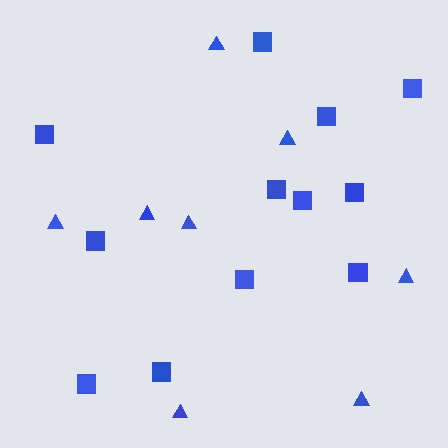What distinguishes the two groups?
There are 2 groups: one group of triangles (8) and one group of squares (12).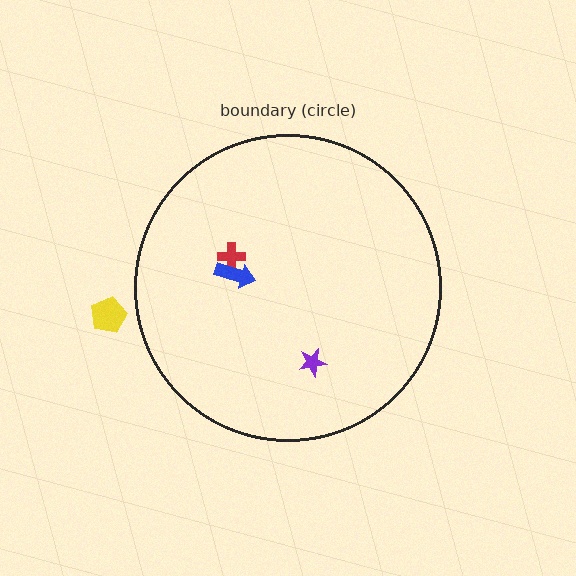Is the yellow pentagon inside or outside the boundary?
Outside.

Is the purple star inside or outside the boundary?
Inside.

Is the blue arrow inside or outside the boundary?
Inside.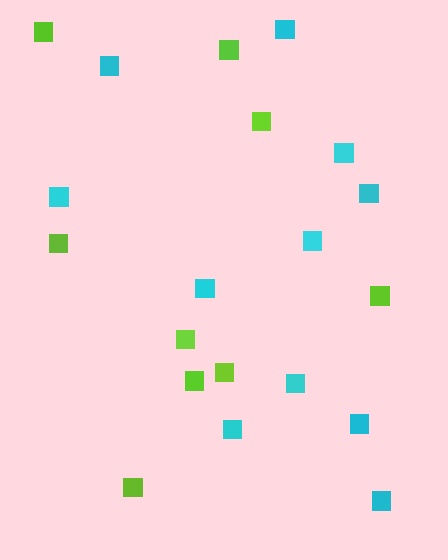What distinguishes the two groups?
There are 2 groups: one group of lime squares (9) and one group of cyan squares (11).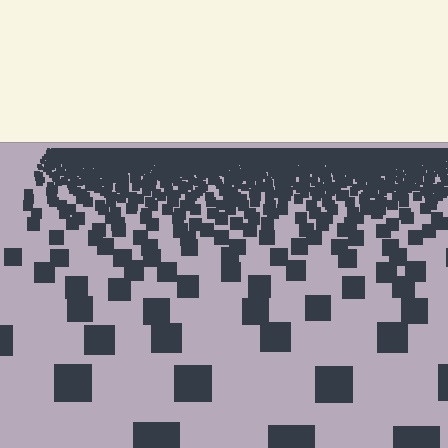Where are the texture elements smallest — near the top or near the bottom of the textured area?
Near the top.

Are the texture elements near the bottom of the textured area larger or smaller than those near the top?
Larger. Near the bottom, elements are closer to the viewer and appear at a bigger on-screen size.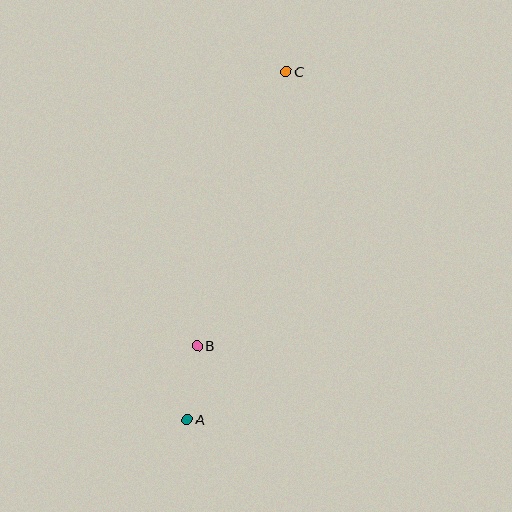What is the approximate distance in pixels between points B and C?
The distance between B and C is approximately 288 pixels.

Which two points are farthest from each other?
Points A and C are farthest from each other.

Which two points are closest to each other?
Points A and B are closest to each other.